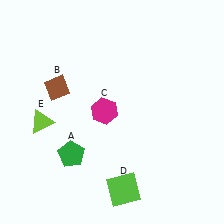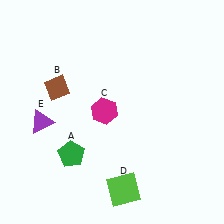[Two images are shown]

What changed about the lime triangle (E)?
In Image 1, E is lime. In Image 2, it changed to purple.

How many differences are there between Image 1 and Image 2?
There is 1 difference between the two images.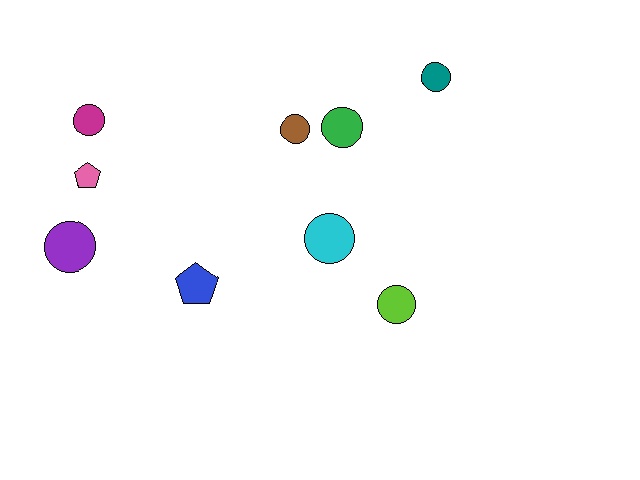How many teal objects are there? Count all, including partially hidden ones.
There is 1 teal object.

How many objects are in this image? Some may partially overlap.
There are 9 objects.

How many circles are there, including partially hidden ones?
There are 7 circles.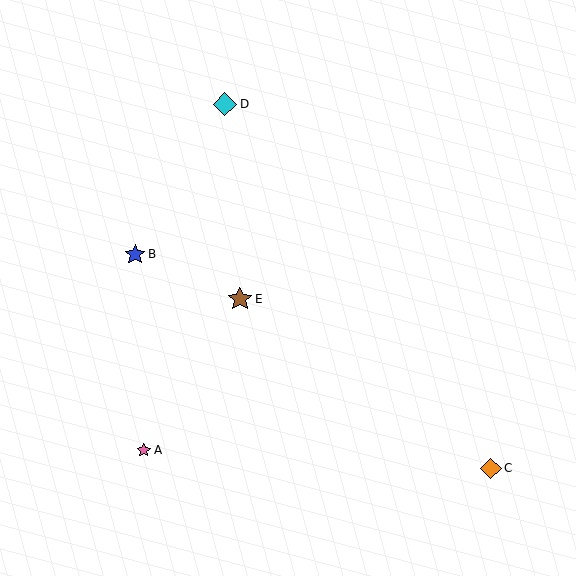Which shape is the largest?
The brown star (labeled E) is the largest.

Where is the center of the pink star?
The center of the pink star is at (144, 450).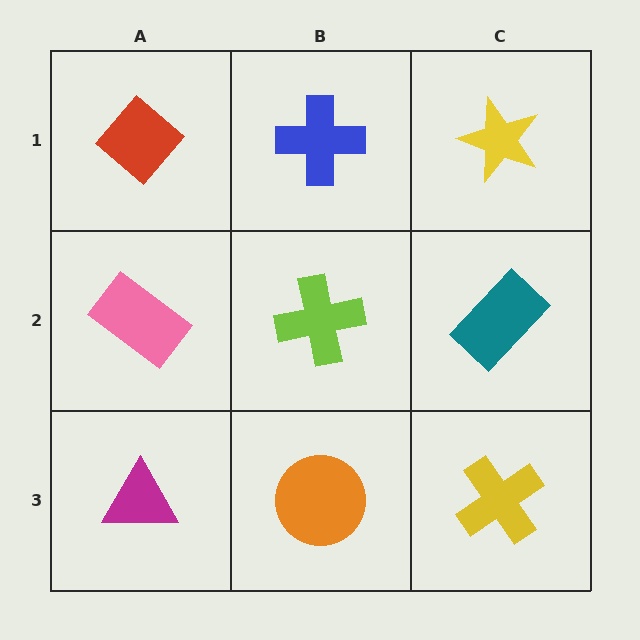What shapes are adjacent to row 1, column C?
A teal rectangle (row 2, column C), a blue cross (row 1, column B).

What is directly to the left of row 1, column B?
A red diamond.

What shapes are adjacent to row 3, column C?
A teal rectangle (row 2, column C), an orange circle (row 3, column B).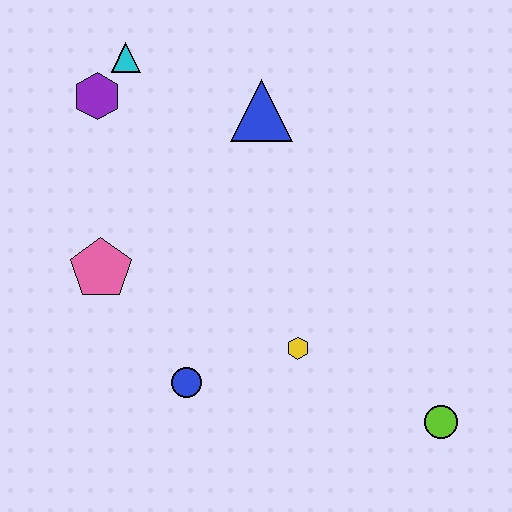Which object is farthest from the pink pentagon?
The lime circle is farthest from the pink pentagon.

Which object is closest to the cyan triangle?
The purple hexagon is closest to the cyan triangle.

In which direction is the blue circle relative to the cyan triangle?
The blue circle is below the cyan triangle.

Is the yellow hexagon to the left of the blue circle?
No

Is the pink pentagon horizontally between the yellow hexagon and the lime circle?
No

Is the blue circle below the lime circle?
No